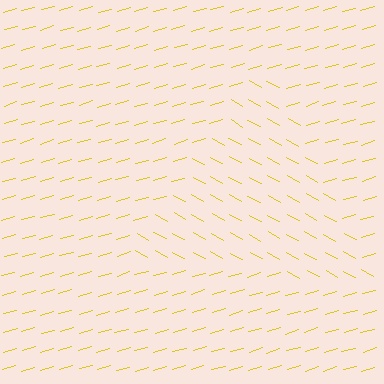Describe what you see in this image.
The image is filled with small yellow line segments. A triangle region in the image has lines oriented differently from the surrounding lines, creating a visible texture boundary.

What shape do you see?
I see a triangle.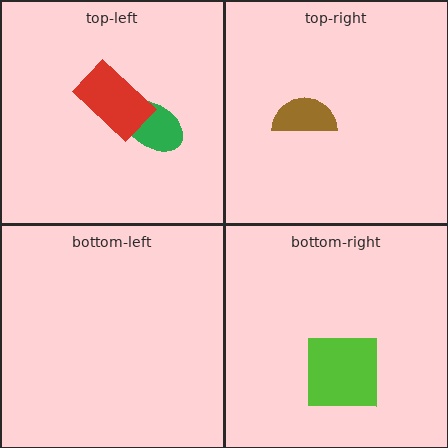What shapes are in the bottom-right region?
The lime square.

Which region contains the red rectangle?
The top-left region.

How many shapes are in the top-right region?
1.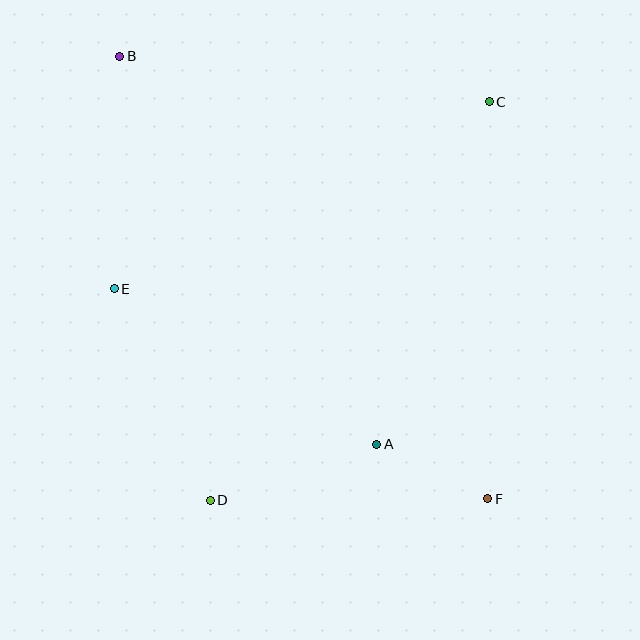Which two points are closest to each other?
Points A and F are closest to each other.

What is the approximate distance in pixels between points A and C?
The distance between A and C is approximately 360 pixels.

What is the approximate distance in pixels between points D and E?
The distance between D and E is approximately 232 pixels.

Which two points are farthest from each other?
Points B and F are farthest from each other.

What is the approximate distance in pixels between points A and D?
The distance between A and D is approximately 175 pixels.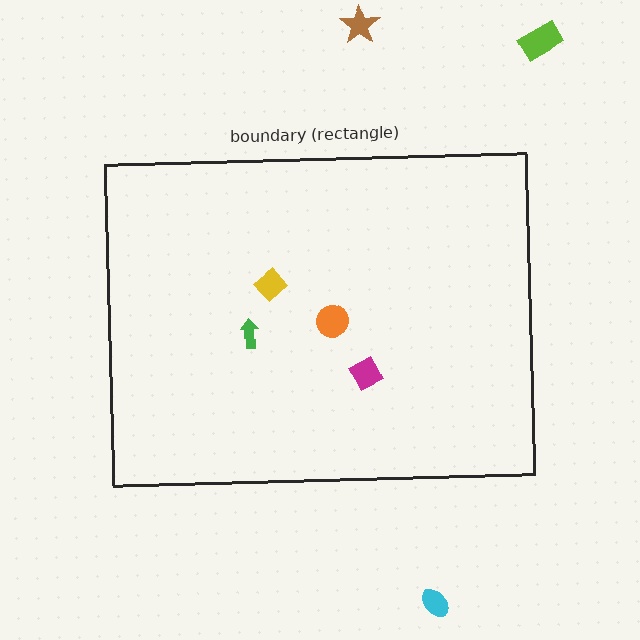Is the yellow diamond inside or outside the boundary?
Inside.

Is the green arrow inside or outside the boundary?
Inside.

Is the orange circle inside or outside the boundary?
Inside.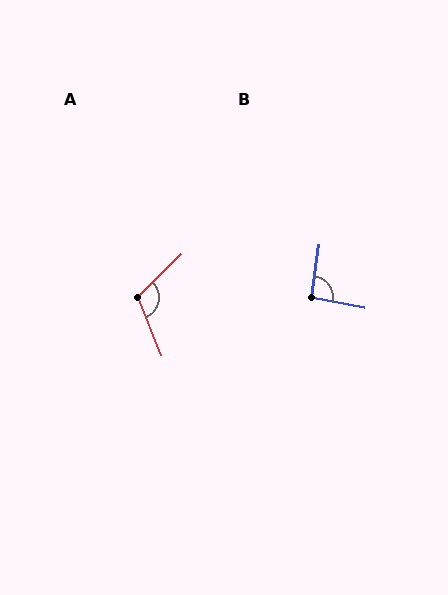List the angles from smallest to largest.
B (93°), A (112°).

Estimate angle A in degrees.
Approximately 112 degrees.